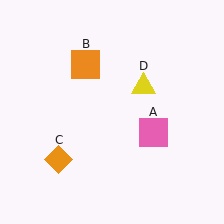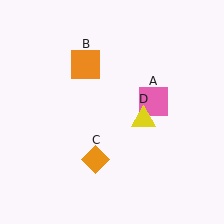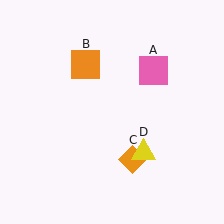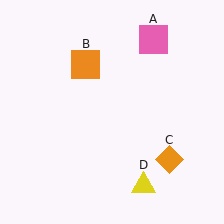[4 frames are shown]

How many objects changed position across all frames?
3 objects changed position: pink square (object A), orange diamond (object C), yellow triangle (object D).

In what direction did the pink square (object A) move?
The pink square (object A) moved up.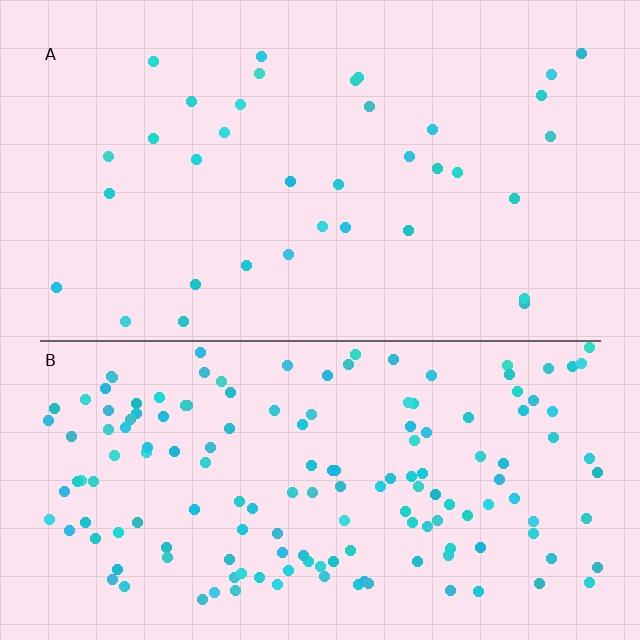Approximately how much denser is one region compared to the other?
Approximately 4.4× — region B over region A.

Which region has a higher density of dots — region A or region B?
B (the bottom).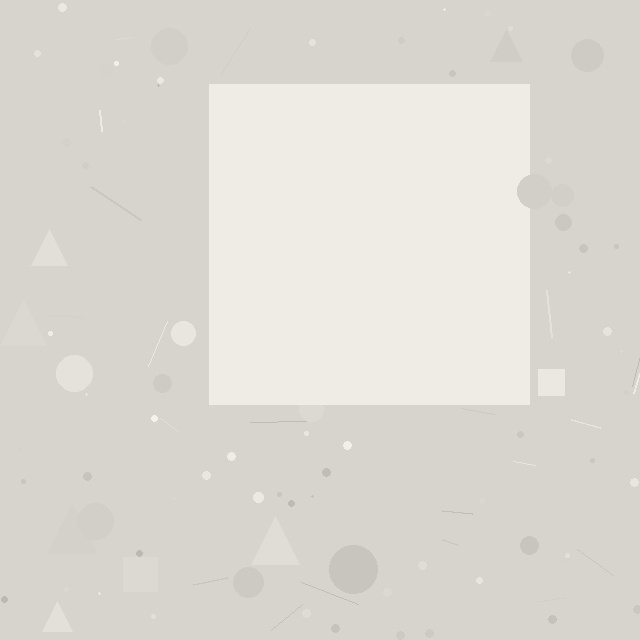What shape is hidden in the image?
A square is hidden in the image.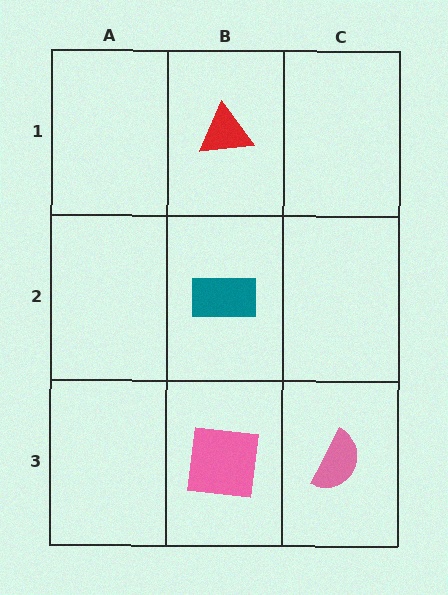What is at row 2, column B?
A teal rectangle.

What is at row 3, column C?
A pink semicircle.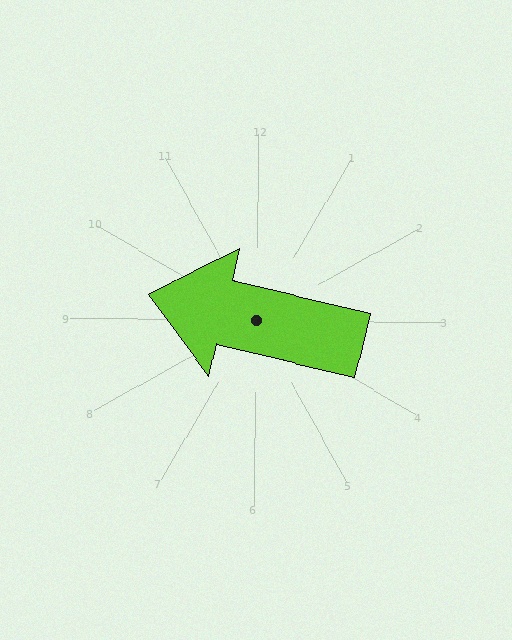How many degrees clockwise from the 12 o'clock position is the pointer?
Approximately 283 degrees.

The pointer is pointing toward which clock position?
Roughly 9 o'clock.